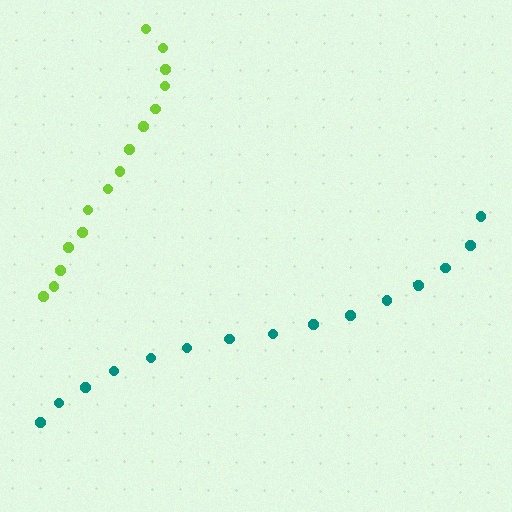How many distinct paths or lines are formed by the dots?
There are 2 distinct paths.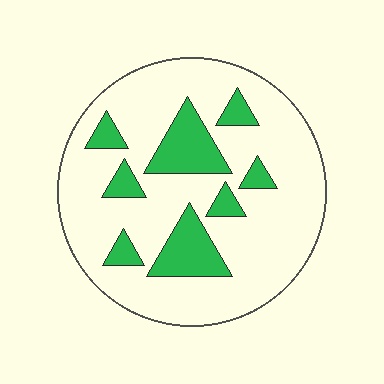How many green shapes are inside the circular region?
8.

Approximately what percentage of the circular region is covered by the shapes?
Approximately 20%.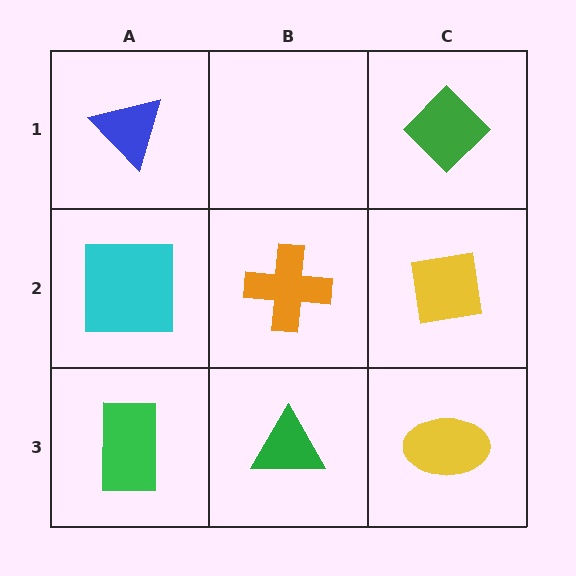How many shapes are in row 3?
3 shapes.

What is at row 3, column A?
A green rectangle.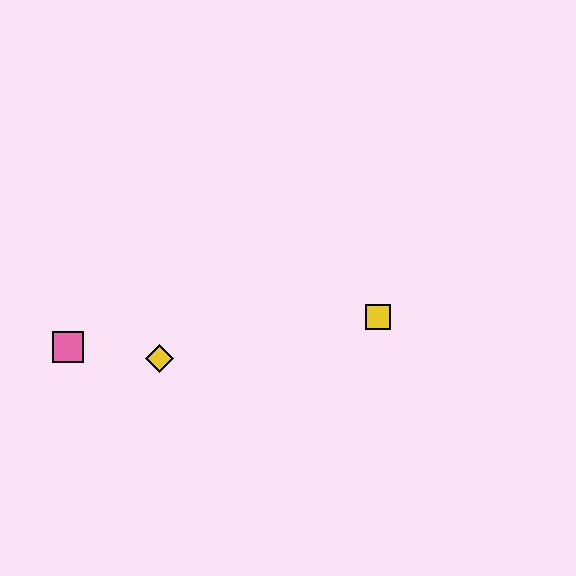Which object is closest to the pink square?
The yellow diamond is closest to the pink square.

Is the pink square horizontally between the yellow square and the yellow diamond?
No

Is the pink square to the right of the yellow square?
No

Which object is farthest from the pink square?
The yellow square is farthest from the pink square.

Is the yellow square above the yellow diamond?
Yes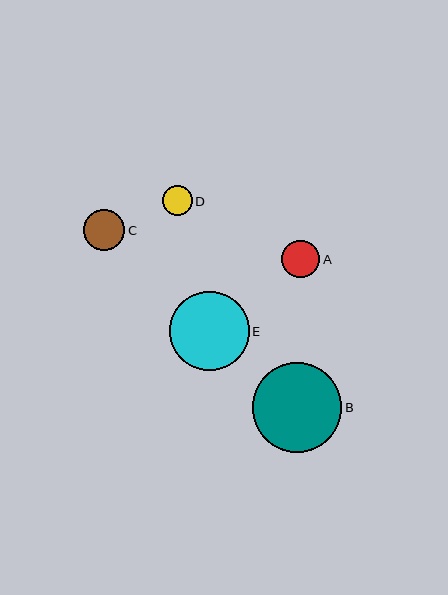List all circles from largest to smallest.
From largest to smallest: B, E, C, A, D.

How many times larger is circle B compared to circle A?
Circle B is approximately 2.4 times the size of circle A.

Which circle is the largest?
Circle B is the largest with a size of approximately 90 pixels.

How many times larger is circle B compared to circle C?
Circle B is approximately 2.2 times the size of circle C.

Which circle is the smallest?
Circle D is the smallest with a size of approximately 30 pixels.